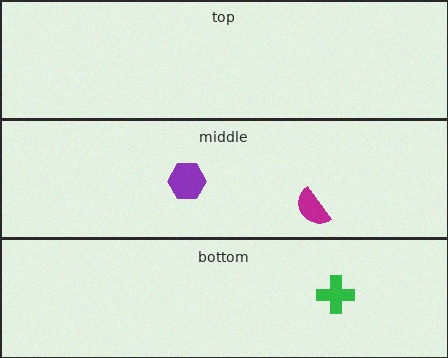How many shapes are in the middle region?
2.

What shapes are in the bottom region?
The green cross.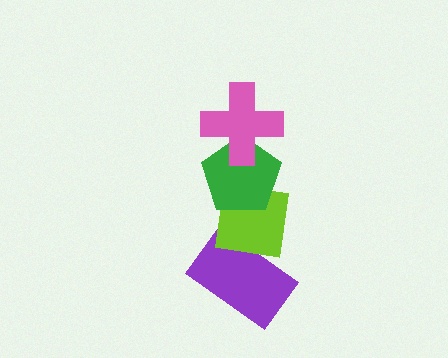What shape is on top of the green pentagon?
The pink cross is on top of the green pentagon.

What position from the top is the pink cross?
The pink cross is 1st from the top.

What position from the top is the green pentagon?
The green pentagon is 2nd from the top.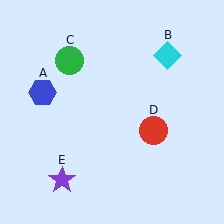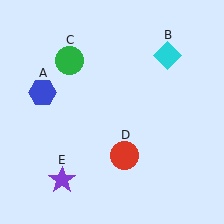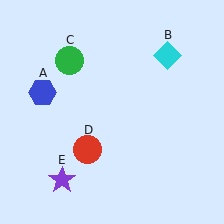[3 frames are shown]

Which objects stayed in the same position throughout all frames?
Blue hexagon (object A) and cyan diamond (object B) and green circle (object C) and purple star (object E) remained stationary.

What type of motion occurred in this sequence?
The red circle (object D) rotated clockwise around the center of the scene.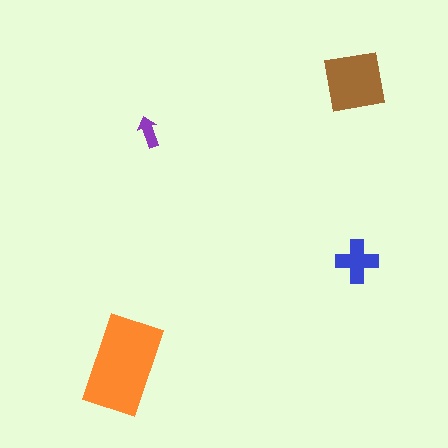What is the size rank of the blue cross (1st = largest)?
3rd.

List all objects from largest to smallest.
The orange rectangle, the brown square, the blue cross, the purple arrow.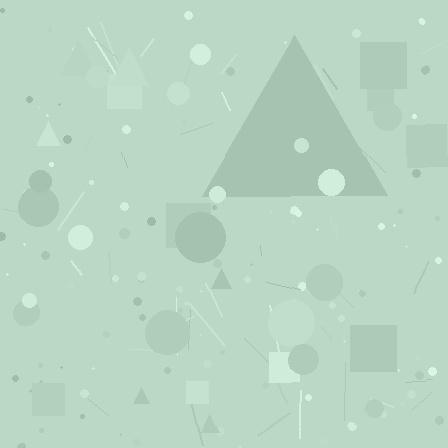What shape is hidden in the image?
A triangle is hidden in the image.